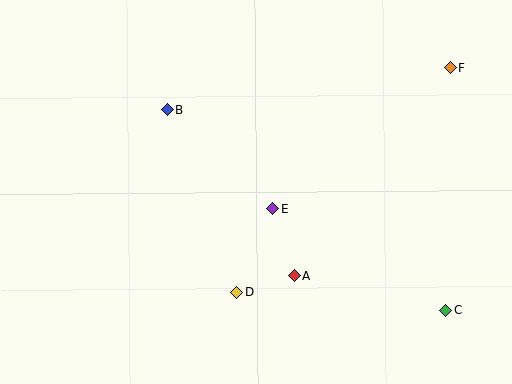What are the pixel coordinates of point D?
Point D is at (236, 292).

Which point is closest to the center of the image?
Point E at (273, 208) is closest to the center.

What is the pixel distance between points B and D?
The distance between B and D is 195 pixels.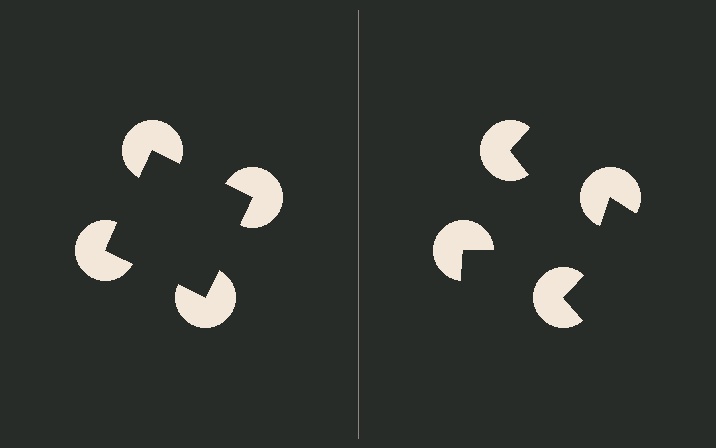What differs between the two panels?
The pac-man discs are positioned identically on both sides; only the wedge orientations differ. On the left they align to a square; on the right they are misaligned.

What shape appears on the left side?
An illusory square.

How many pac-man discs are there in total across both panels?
8 — 4 on each side.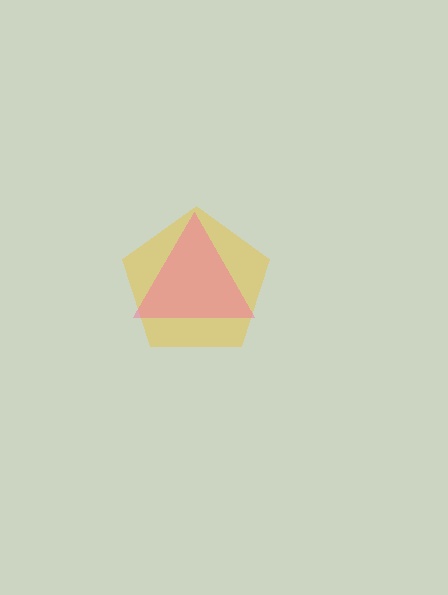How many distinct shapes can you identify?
There are 2 distinct shapes: a yellow pentagon, a pink triangle.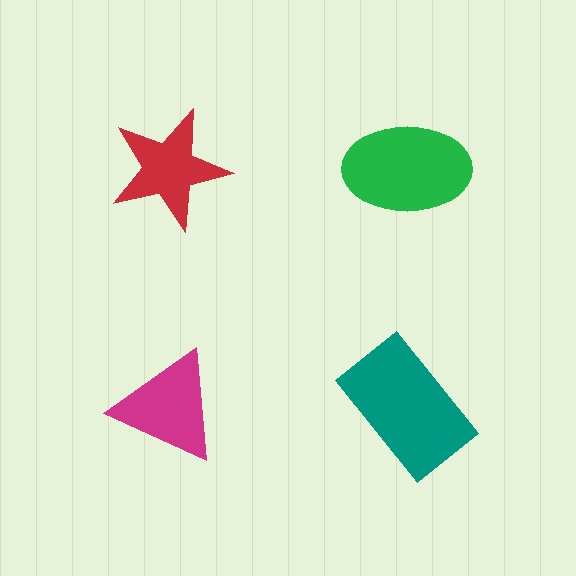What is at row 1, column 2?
A green ellipse.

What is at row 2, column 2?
A teal rectangle.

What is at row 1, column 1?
A red star.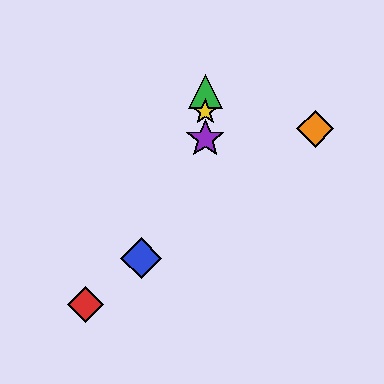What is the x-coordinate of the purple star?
The purple star is at x≈205.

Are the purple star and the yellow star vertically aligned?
Yes, both are at x≈205.